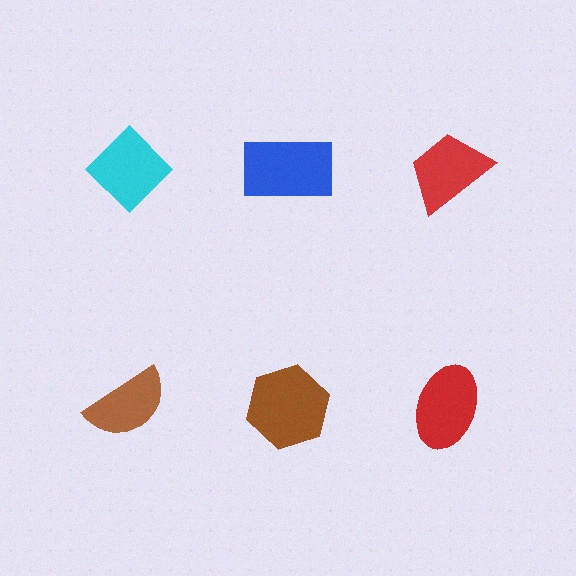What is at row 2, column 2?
A brown hexagon.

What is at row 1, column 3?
A red trapezoid.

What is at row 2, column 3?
A red ellipse.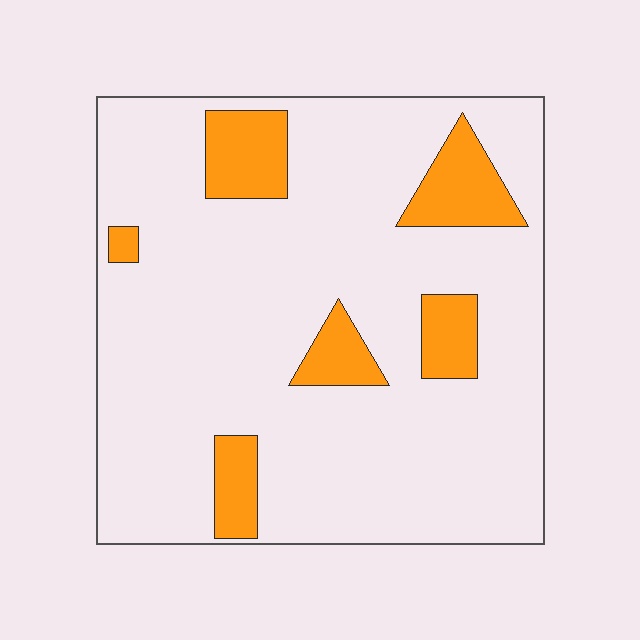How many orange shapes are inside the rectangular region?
6.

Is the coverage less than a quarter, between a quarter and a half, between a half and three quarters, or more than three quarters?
Less than a quarter.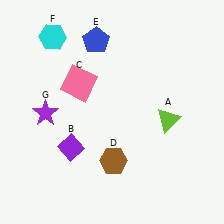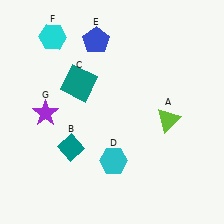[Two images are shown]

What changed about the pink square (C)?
In Image 1, C is pink. In Image 2, it changed to teal.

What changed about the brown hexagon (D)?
In Image 1, D is brown. In Image 2, it changed to cyan.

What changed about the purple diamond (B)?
In Image 1, B is purple. In Image 2, it changed to teal.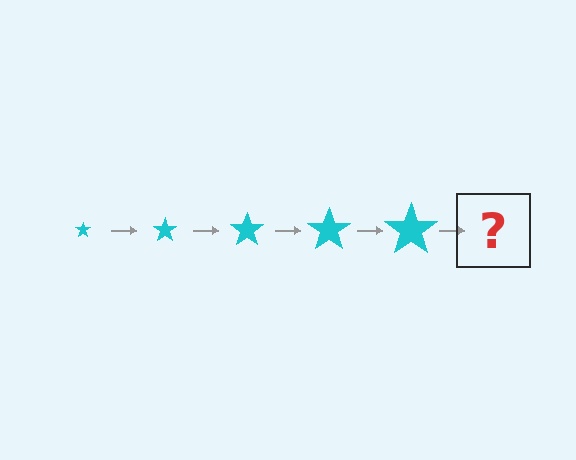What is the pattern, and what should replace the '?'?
The pattern is that the star gets progressively larger each step. The '?' should be a cyan star, larger than the previous one.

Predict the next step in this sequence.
The next step is a cyan star, larger than the previous one.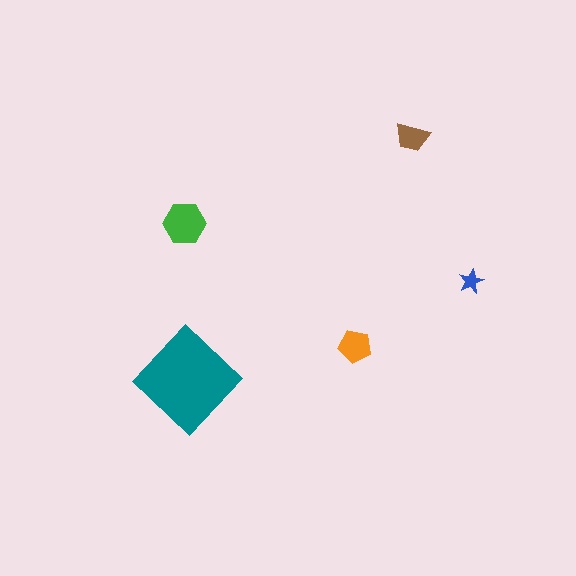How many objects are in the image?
There are 5 objects in the image.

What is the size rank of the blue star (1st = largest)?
5th.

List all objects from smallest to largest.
The blue star, the brown trapezoid, the orange pentagon, the green hexagon, the teal diamond.